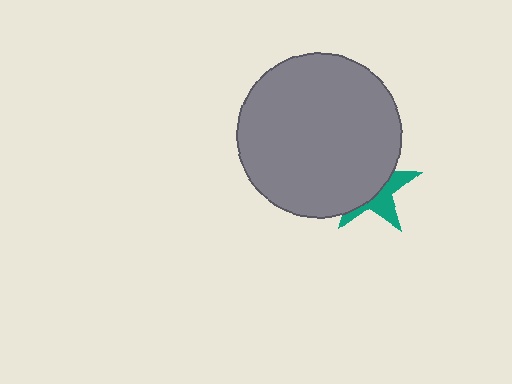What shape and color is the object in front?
The object in front is a gray circle.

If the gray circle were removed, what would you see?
You would see the complete teal star.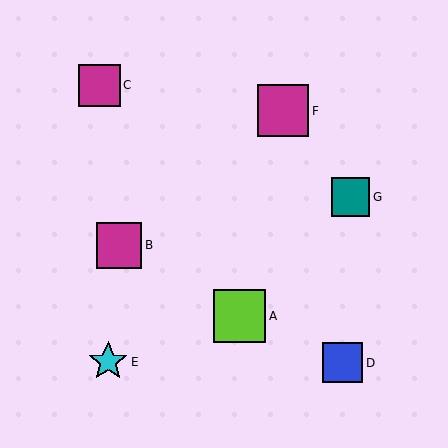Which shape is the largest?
The lime square (labeled A) is the largest.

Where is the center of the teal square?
The center of the teal square is at (350, 197).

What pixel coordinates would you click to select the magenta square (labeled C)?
Click at (99, 85) to select the magenta square C.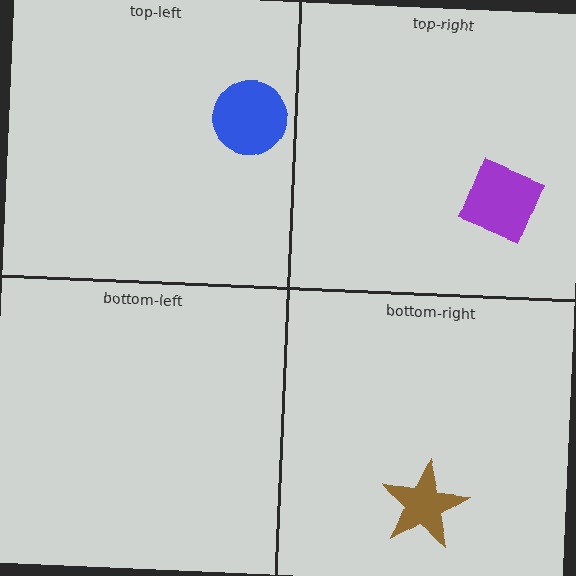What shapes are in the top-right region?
The purple diamond.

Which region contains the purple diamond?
The top-right region.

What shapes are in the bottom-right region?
The brown star.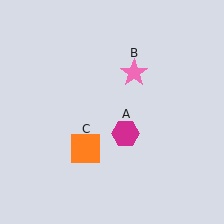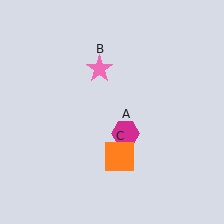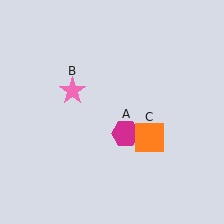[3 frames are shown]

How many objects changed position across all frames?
2 objects changed position: pink star (object B), orange square (object C).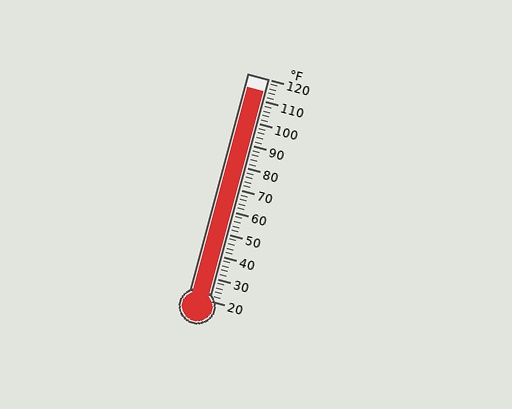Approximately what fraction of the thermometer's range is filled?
The thermometer is filled to approximately 95% of its range.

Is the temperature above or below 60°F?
The temperature is above 60°F.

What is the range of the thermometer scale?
The thermometer scale ranges from 20°F to 120°F.